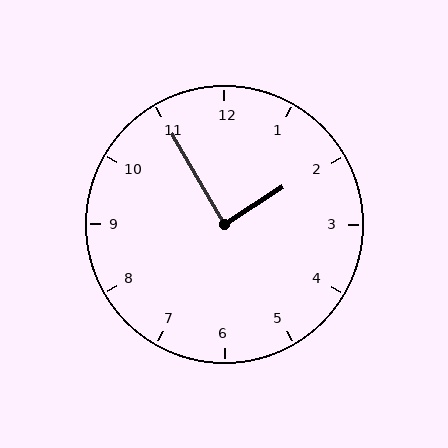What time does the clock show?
1:55.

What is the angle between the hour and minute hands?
Approximately 88 degrees.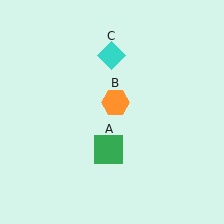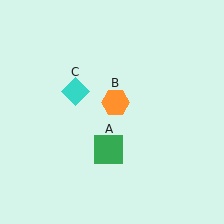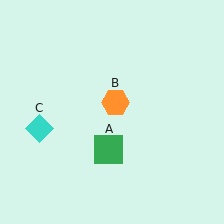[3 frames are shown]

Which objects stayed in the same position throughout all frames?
Green square (object A) and orange hexagon (object B) remained stationary.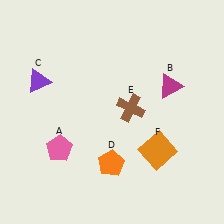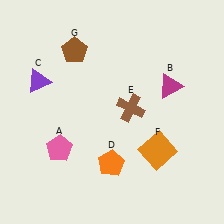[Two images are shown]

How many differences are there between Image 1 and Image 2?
There is 1 difference between the two images.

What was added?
A brown pentagon (G) was added in Image 2.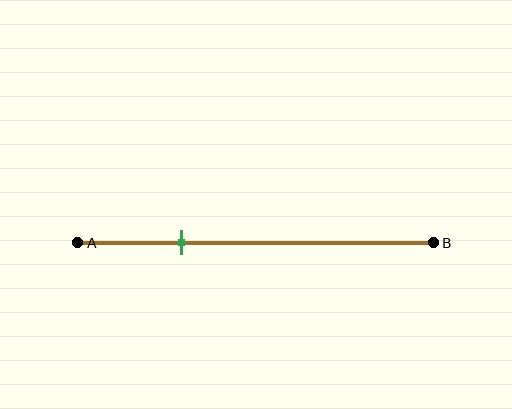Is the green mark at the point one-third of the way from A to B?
No, the mark is at about 30% from A, not at the 33% one-third point.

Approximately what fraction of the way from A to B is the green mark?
The green mark is approximately 30% of the way from A to B.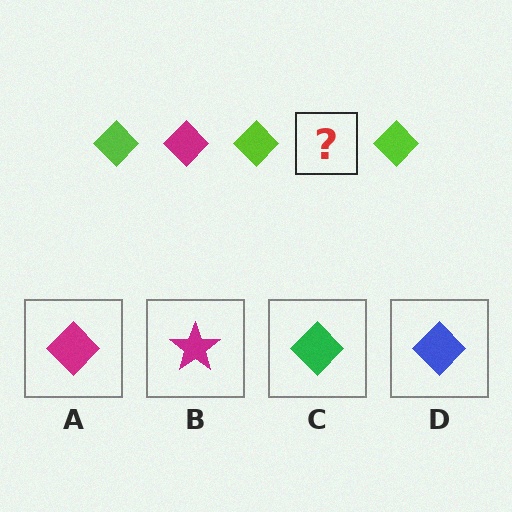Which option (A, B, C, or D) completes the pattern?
A.